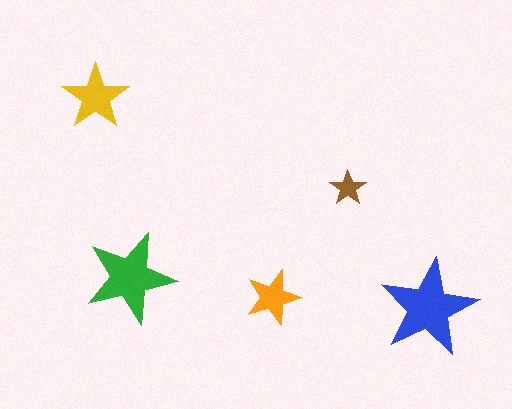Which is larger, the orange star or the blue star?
The blue one.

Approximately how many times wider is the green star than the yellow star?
About 1.5 times wider.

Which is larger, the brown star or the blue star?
The blue one.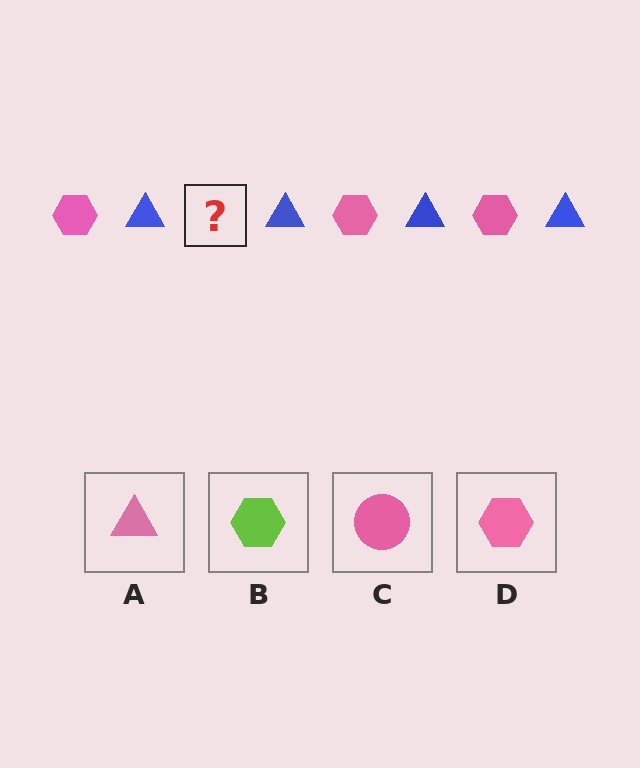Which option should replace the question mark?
Option D.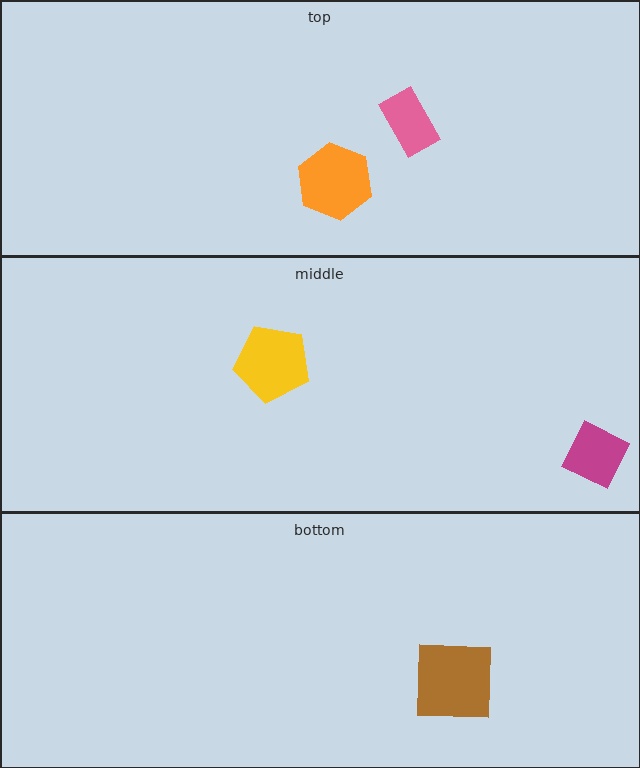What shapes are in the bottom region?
The brown square.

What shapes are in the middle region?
The magenta diamond, the yellow pentagon.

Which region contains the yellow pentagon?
The middle region.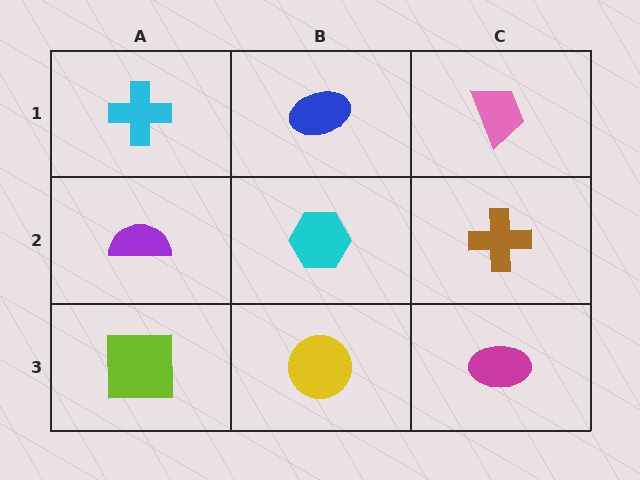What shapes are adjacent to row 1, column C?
A brown cross (row 2, column C), a blue ellipse (row 1, column B).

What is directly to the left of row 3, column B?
A lime square.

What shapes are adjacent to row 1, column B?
A cyan hexagon (row 2, column B), a cyan cross (row 1, column A), a pink trapezoid (row 1, column C).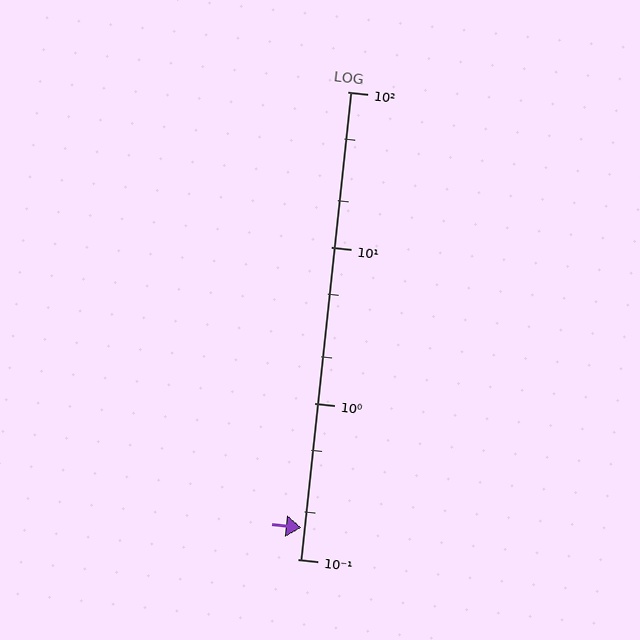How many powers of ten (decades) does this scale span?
The scale spans 3 decades, from 0.1 to 100.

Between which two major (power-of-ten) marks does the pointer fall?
The pointer is between 0.1 and 1.